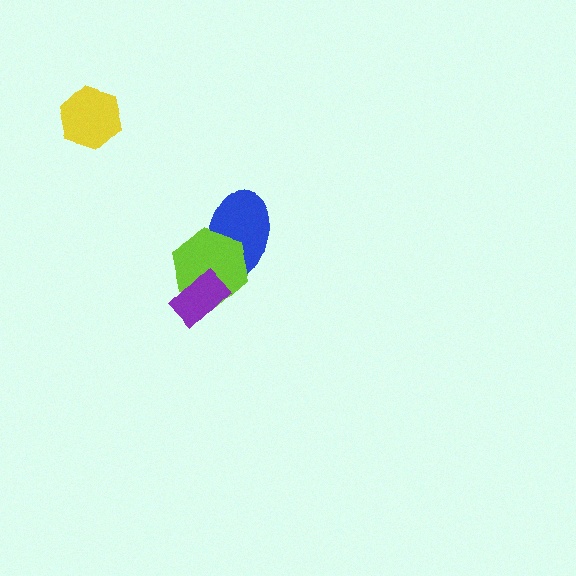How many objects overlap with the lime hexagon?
2 objects overlap with the lime hexagon.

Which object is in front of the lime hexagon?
The purple rectangle is in front of the lime hexagon.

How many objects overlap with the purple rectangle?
1 object overlaps with the purple rectangle.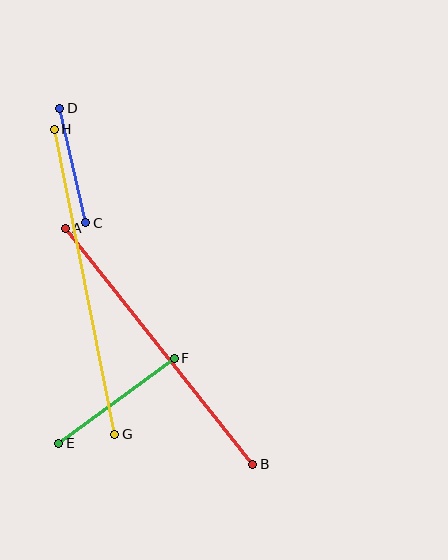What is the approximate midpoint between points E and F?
The midpoint is at approximately (116, 401) pixels.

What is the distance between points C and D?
The distance is approximately 117 pixels.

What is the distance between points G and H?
The distance is approximately 311 pixels.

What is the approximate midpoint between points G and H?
The midpoint is at approximately (85, 282) pixels.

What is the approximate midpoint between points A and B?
The midpoint is at approximately (159, 346) pixels.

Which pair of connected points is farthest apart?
Points G and H are farthest apart.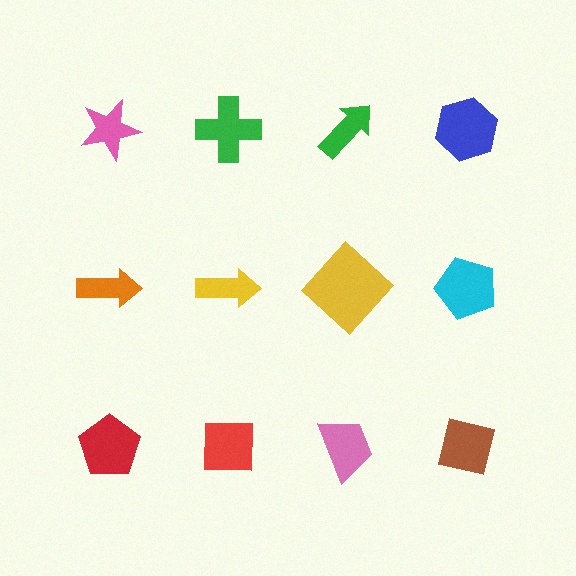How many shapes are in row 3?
4 shapes.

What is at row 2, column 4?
A cyan pentagon.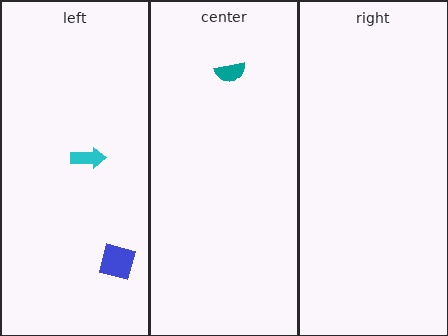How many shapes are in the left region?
2.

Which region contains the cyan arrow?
The left region.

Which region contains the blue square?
The left region.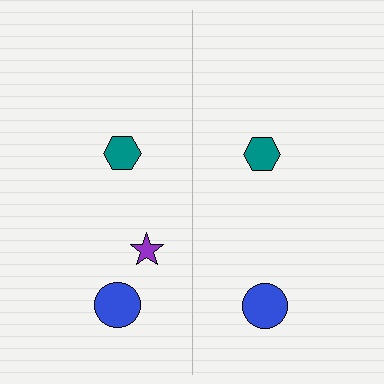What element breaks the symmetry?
A purple star is missing from the right side.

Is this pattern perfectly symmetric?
No, the pattern is not perfectly symmetric. A purple star is missing from the right side.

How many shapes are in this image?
There are 5 shapes in this image.